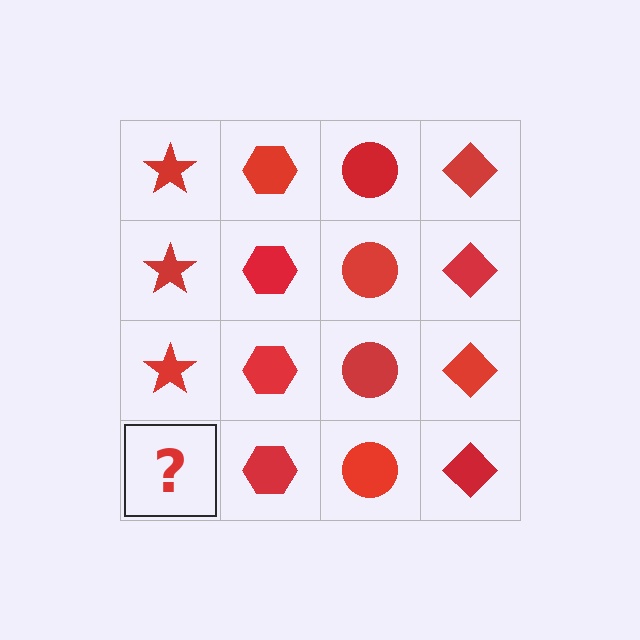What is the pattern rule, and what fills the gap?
The rule is that each column has a consistent shape. The gap should be filled with a red star.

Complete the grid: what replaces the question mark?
The question mark should be replaced with a red star.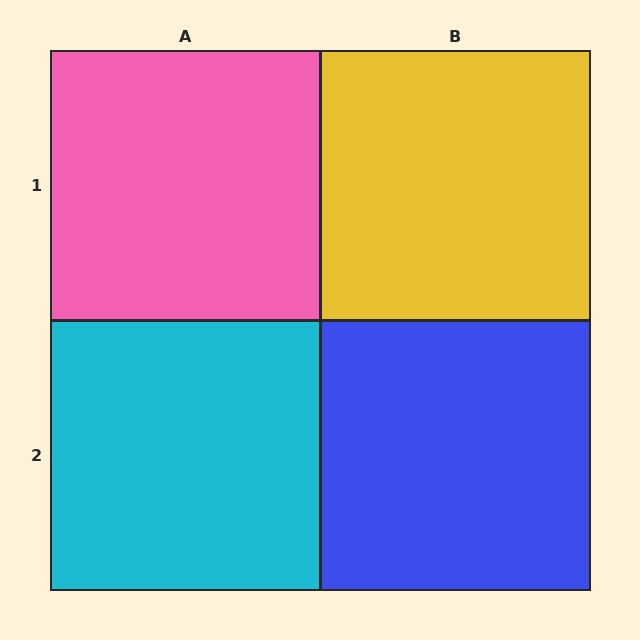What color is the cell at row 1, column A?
Pink.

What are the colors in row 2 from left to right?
Cyan, blue.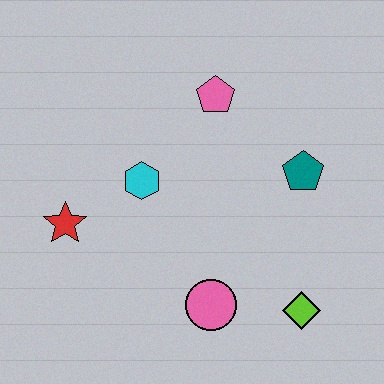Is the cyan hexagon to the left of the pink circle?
Yes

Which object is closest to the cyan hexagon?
The red star is closest to the cyan hexagon.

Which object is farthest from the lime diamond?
The red star is farthest from the lime diamond.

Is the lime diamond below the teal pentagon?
Yes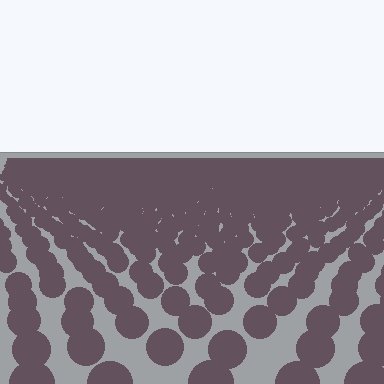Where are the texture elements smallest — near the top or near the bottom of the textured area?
Near the top.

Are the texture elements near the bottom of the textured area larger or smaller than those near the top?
Larger. Near the bottom, elements are closer to the viewer and appear at a bigger on-screen size.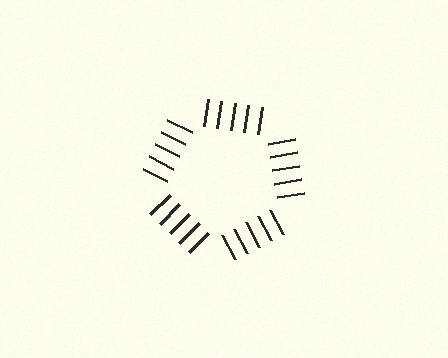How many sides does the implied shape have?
5 sides — the line-ends trace a pentagon.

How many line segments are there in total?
25 — 5 along each of the 5 edges.